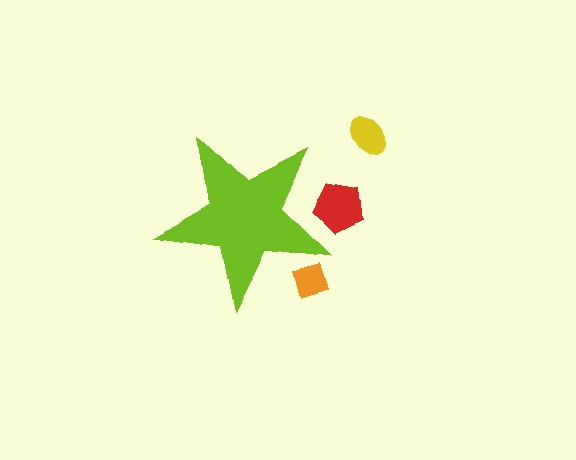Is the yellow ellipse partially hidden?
No, the yellow ellipse is fully visible.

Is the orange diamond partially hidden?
Yes, the orange diamond is partially hidden behind the lime star.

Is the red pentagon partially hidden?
Yes, the red pentagon is partially hidden behind the lime star.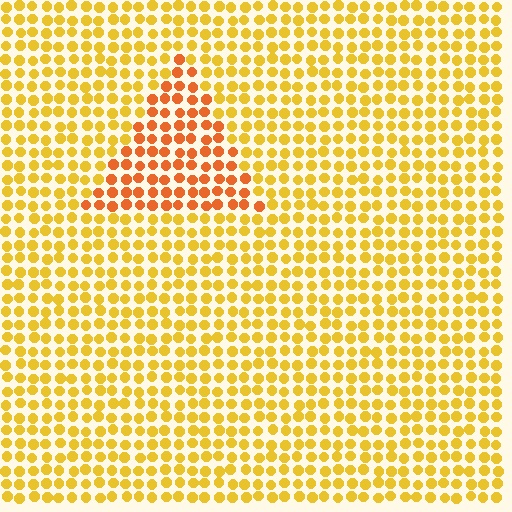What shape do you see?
I see a triangle.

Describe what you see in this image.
The image is filled with small yellow elements in a uniform arrangement. A triangle-shaped region is visible where the elements are tinted to a slightly different hue, forming a subtle color boundary.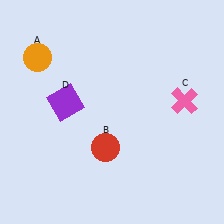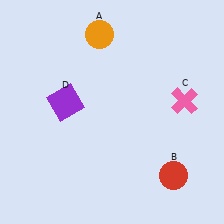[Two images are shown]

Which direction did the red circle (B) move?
The red circle (B) moved right.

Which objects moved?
The objects that moved are: the orange circle (A), the red circle (B).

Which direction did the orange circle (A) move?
The orange circle (A) moved right.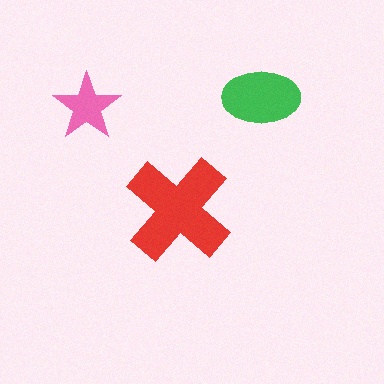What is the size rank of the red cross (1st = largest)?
1st.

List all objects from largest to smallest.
The red cross, the green ellipse, the pink star.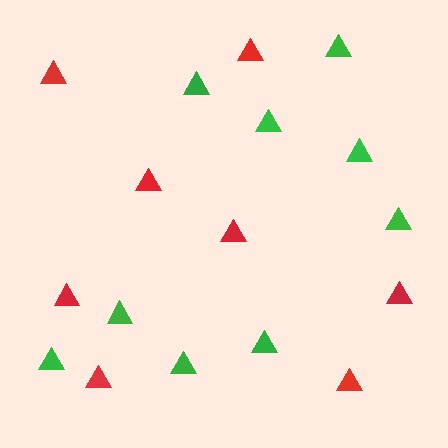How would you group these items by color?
There are 2 groups: one group of green triangles (9) and one group of red triangles (8).